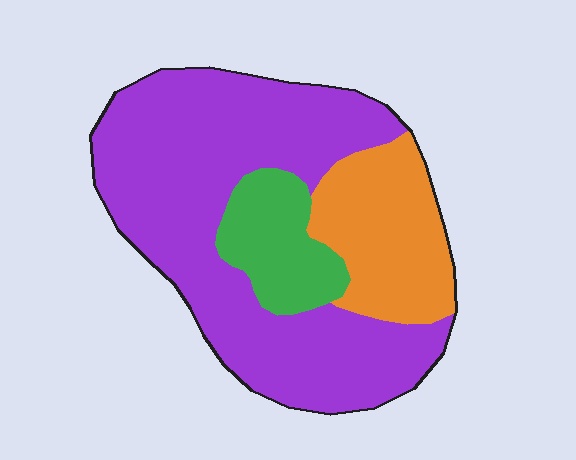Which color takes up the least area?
Green, at roughly 15%.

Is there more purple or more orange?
Purple.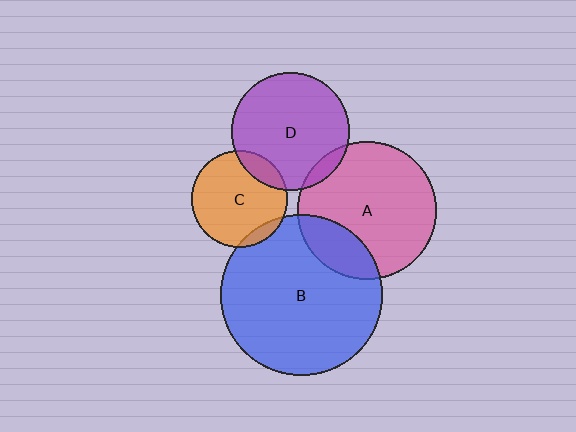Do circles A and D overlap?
Yes.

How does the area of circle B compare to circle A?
Approximately 1.4 times.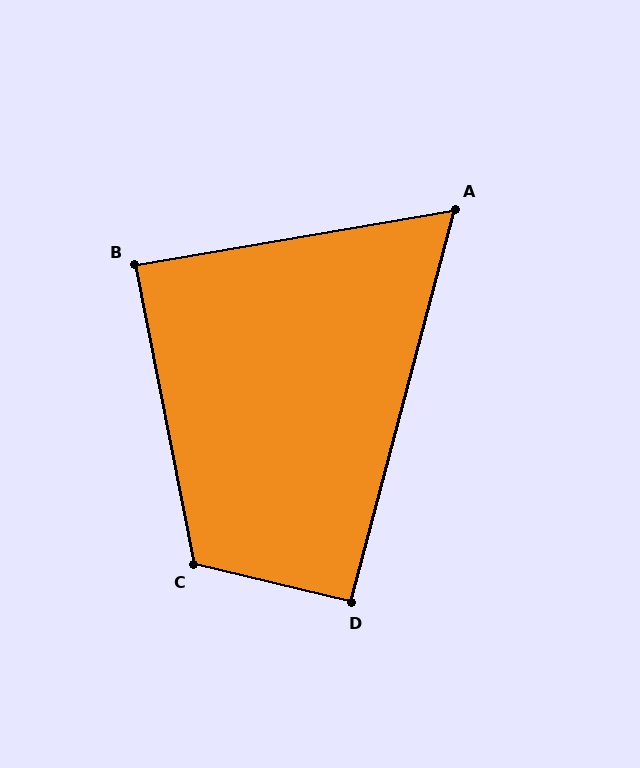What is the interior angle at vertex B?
Approximately 89 degrees (approximately right).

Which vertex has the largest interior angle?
C, at approximately 114 degrees.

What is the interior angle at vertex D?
Approximately 91 degrees (approximately right).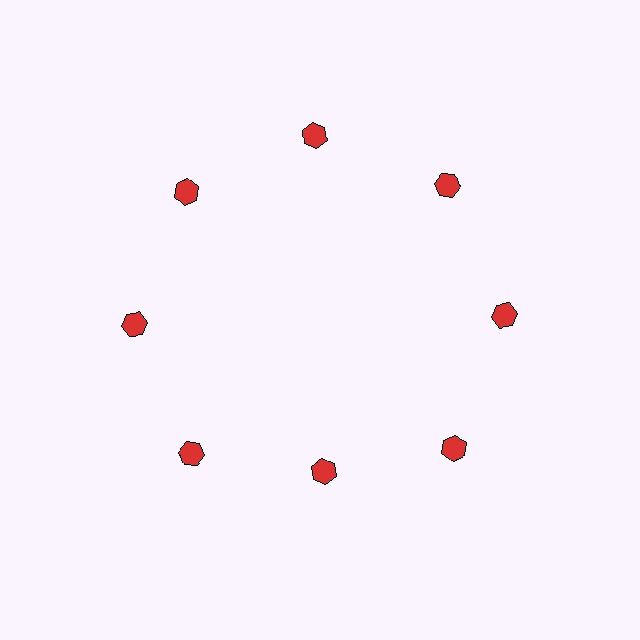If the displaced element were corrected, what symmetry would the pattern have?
It would have 8-fold rotational symmetry — the pattern would map onto itself every 45 degrees.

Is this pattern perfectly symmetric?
No. The 8 red hexagons are arranged in a ring, but one element near the 6 o'clock position is pulled inward toward the center, breaking the 8-fold rotational symmetry.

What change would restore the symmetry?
The symmetry would be restored by moving it outward, back onto the ring so that all 8 hexagons sit at equal angles and equal distance from the center.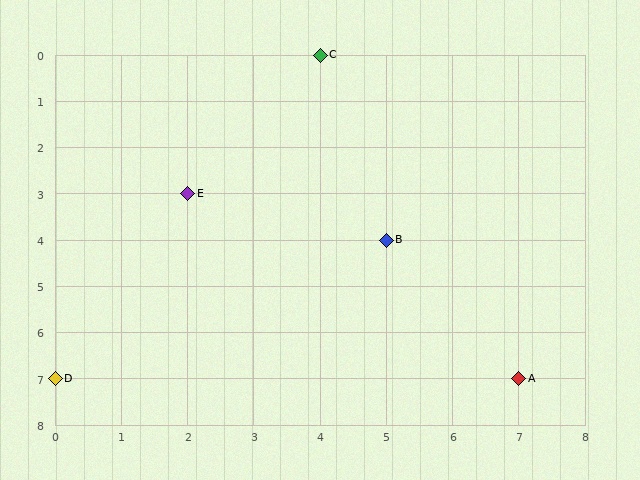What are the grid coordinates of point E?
Point E is at grid coordinates (2, 3).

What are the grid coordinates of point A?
Point A is at grid coordinates (7, 7).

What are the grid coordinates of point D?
Point D is at grid coordinates (0, 7).